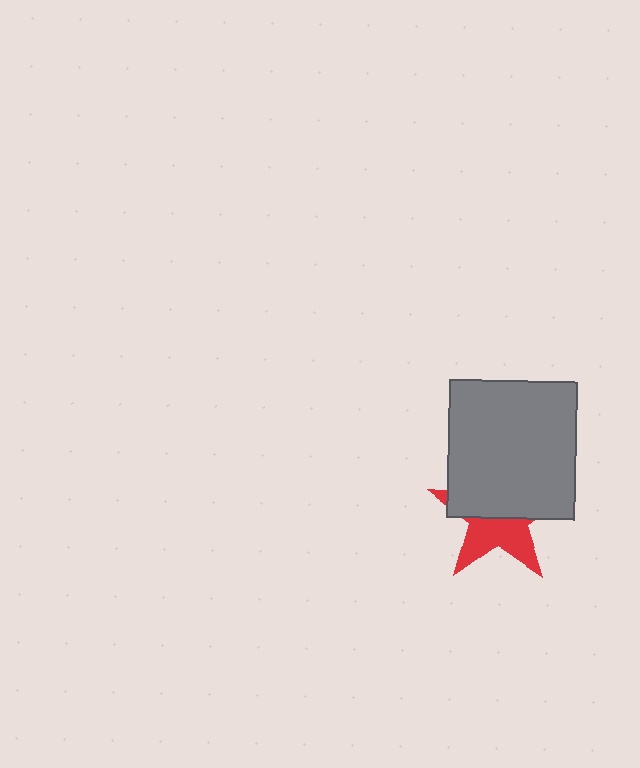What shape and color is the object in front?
The object in front is a gray rectangle.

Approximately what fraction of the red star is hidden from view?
Roughly 56% of the red star is hidden behind the gray rectangle.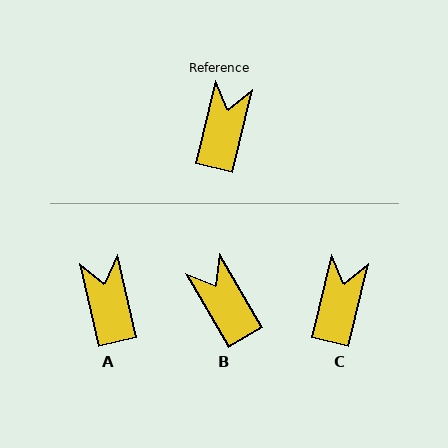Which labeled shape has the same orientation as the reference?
C.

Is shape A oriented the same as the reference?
No, it is off by about 26 degrees.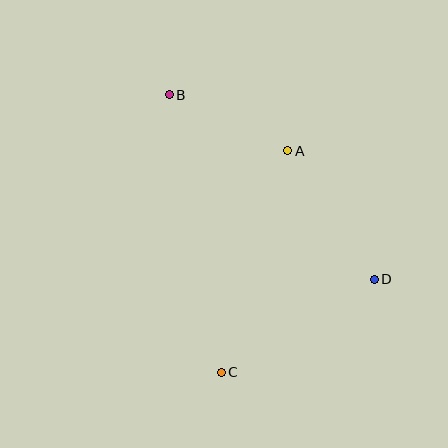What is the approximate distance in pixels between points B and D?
The distance between B and D is approximately 276 pixels.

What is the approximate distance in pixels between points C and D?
The distance between C and D is approximately 179 pixels.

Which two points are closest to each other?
Points A and B are closest to each other.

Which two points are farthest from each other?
Points B and C are farthest from each other.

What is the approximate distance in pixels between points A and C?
The distance between A and C is approximately 231 pixels.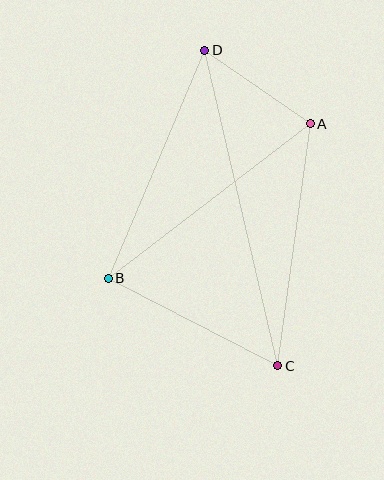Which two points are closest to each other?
Points A and D are closest to each other.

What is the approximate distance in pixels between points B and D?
The distance between B and D is approximately 248 pixels.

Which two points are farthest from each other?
Points C and D are farthest from each other.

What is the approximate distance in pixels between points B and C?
The distance between B and C is approximately 191 pixels.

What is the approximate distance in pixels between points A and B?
The distance between A and B is approximately 254 pixels.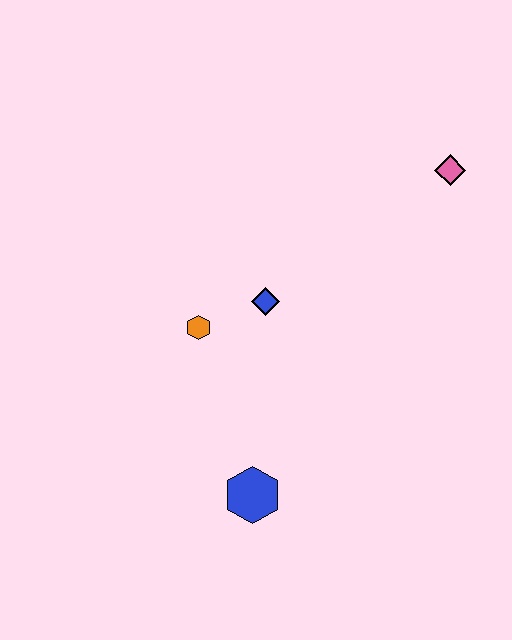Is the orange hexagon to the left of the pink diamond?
Yes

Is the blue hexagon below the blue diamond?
Yes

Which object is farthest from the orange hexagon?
The pink diamond is farthest from the orange hexagon.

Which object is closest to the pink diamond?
The blue diamond is closest to the pink diamond.